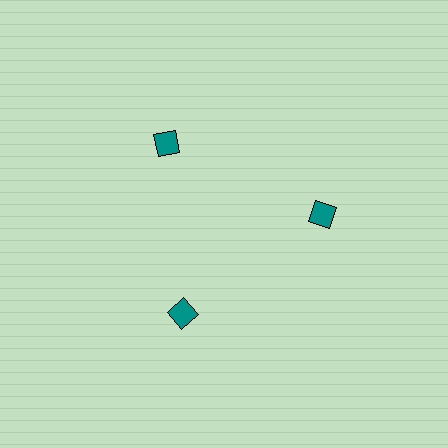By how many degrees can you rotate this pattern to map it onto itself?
The pattern maps onto itself every 120 degrees of rotation.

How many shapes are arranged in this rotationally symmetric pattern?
There are 3 shapes, arranged in 3 groups of 1.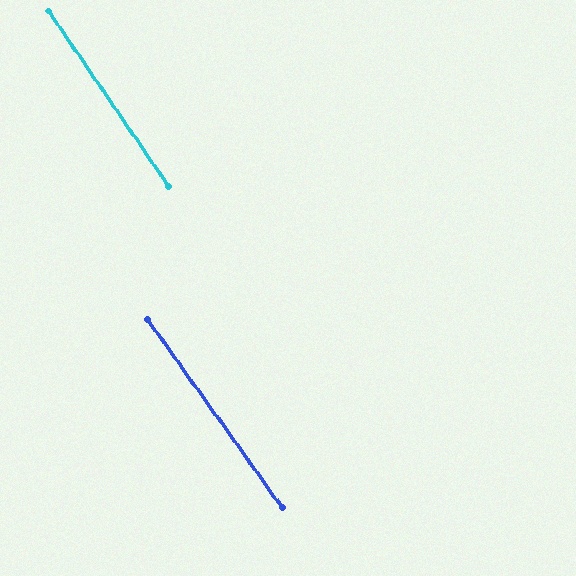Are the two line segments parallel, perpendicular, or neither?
Parallel — their directions differ by only 1.2°.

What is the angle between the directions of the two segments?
Approximately 1 degree.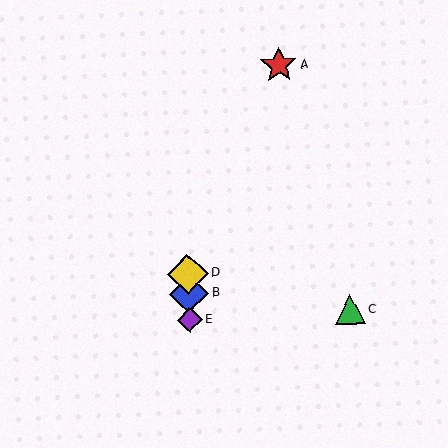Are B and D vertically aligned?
Yes, both are at x≈189.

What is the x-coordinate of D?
Object D is at x≈188.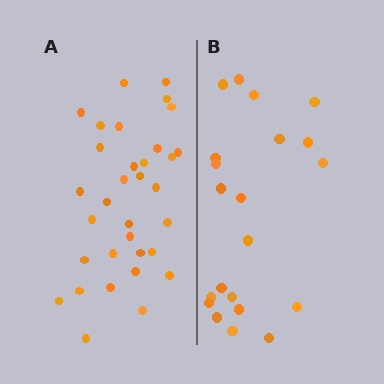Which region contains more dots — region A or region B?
Region A (the left region) has more dots.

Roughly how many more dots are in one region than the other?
Region A has roughly 12 or so more dots than region B.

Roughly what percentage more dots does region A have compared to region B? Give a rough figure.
About 55% more.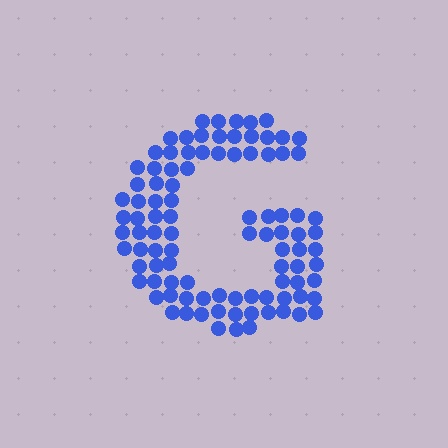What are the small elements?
The small elements are circles.